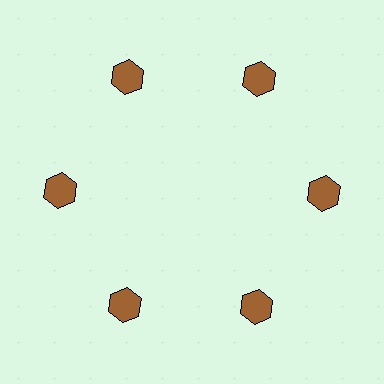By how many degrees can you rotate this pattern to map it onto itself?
The pattern maps onto itself every 60 degrees of rotation.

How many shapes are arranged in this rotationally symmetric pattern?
There are 6 shapes, arranged in 6 groups of 1.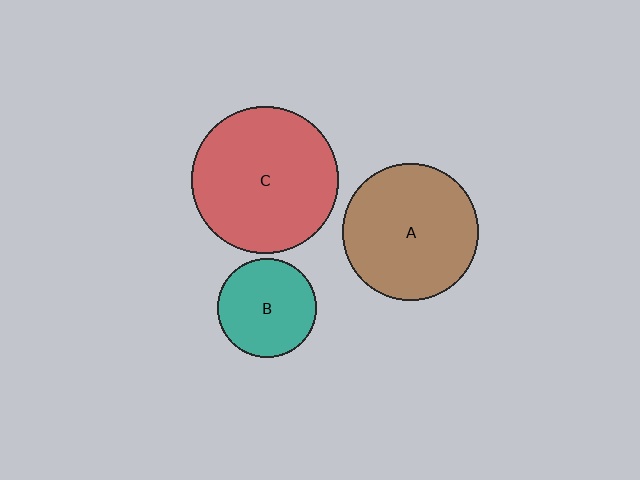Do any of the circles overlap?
No, none of the circles overlap.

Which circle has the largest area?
Circle C (red).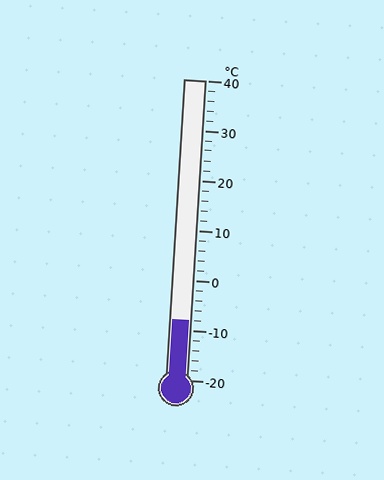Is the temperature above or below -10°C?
The temperature is above -10°C.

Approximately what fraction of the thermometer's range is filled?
The thermometer is filled to approximately 20% of its range.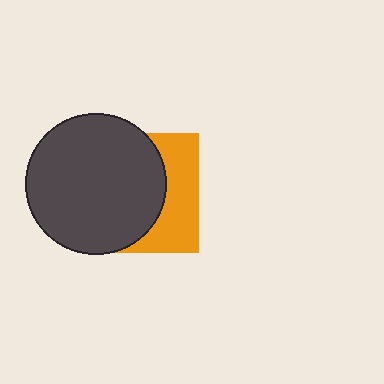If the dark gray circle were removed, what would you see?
You would see the complete orange square.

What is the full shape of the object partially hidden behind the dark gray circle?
The partially hidden object is an orange square.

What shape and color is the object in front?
The object in front is a dark gray circle.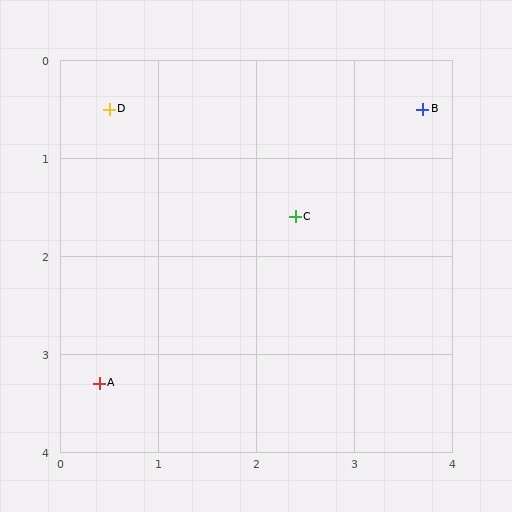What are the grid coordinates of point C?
Point C is at approximately (2.4, 1.6).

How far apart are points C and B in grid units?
Points C and B are about 1.7 grid units apart.